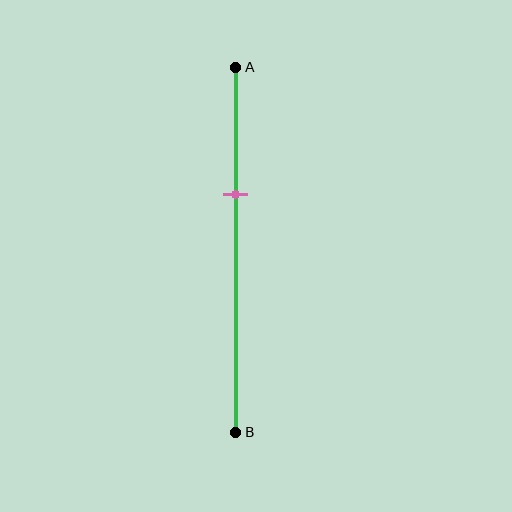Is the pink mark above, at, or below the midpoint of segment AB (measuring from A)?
The pink mark is above the midpoint of segment AB.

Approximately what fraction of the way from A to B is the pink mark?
The pink mark is approximately 35% of the way from A to B.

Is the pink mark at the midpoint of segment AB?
No, the mark is at about 35% from A, not at the 50% midpoint.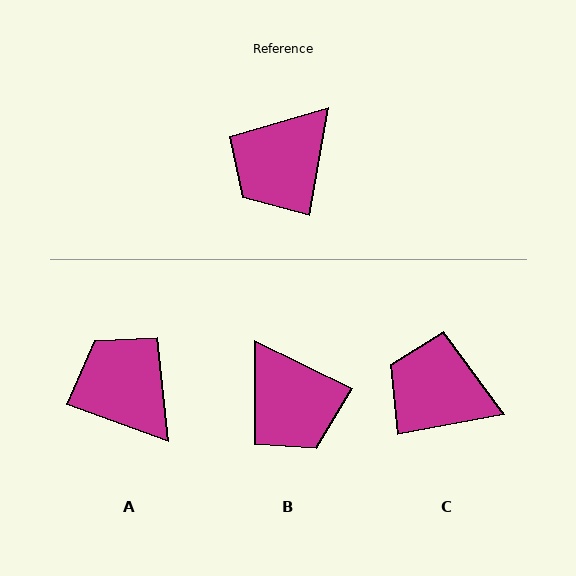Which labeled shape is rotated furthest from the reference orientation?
A, about 100 degrees away.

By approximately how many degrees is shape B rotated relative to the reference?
Approximately 74 degrees counter-clockwise.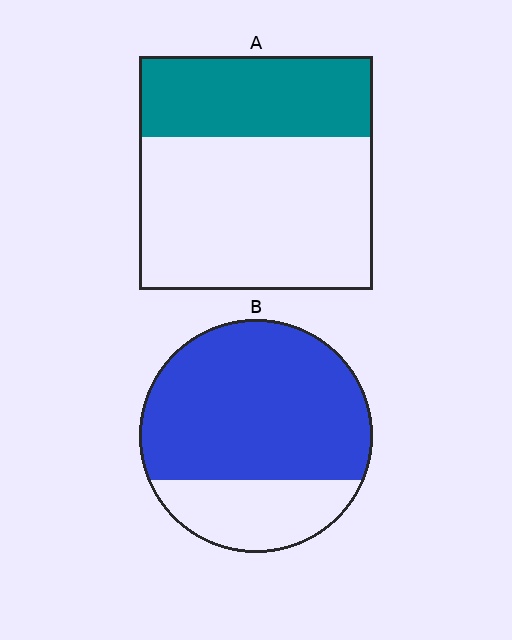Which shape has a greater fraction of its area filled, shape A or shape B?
Shape B.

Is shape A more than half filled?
No.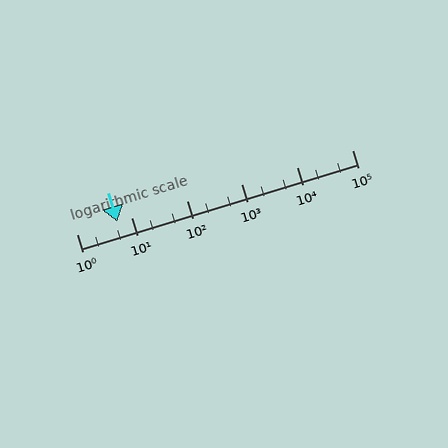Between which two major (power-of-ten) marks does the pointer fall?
The pointer is between 1 and 10.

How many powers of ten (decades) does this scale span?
The scale spans 5 decades, from 1 to 100000.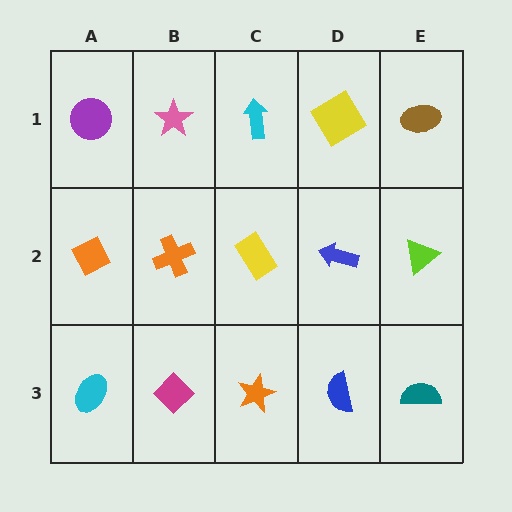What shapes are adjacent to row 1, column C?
A yellow rectangle (row 2, column C), a pink star (row 1, column B), a yellow diamond (row 1, column D).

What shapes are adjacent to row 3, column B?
An orange cross (row 2, column B), a cyan ellipse (row 3, column A), an orange star (row 3, column C).